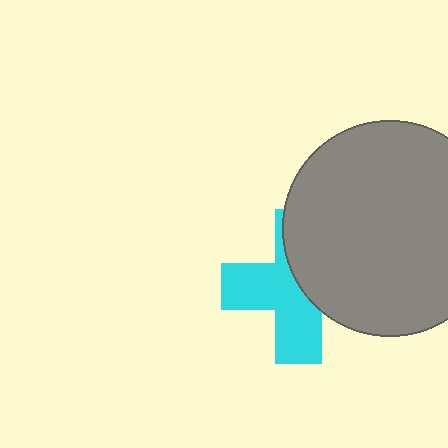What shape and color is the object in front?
The object in front is a gray circle.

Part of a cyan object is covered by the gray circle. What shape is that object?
It is a cross.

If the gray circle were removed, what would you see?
You would see the complete cyan cross.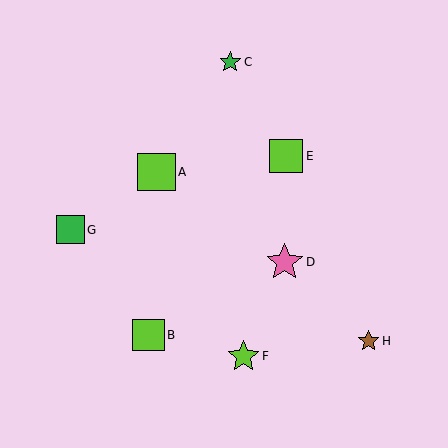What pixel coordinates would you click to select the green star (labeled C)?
Click at (230, 62) to select the green star C.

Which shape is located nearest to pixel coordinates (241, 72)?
The green star (labeled C) at (230, 62) is nearest to that location.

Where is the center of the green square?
The center of the green square is at (70, 230).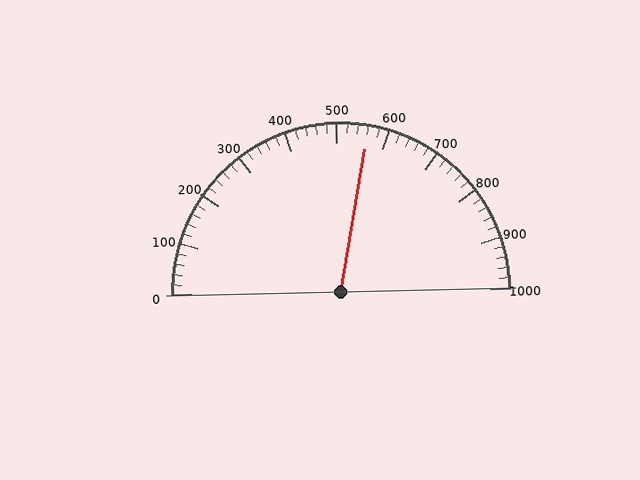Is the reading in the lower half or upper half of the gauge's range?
The reading is in the upper half of the range (0 to 1000).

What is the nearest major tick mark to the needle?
The nearest major tick mark is 600.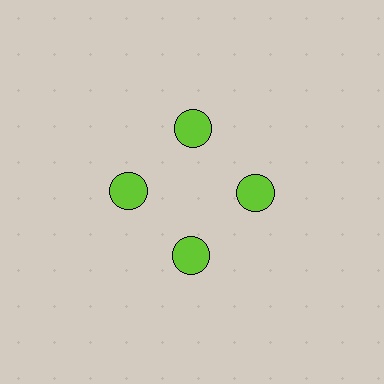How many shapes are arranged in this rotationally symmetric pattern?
There are 4 shapes, arranged in 4 groups of 1.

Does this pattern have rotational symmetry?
Yes, this pattern has 4-fold rotational symmetry. It looks the same after rotating 90 degrees around the center.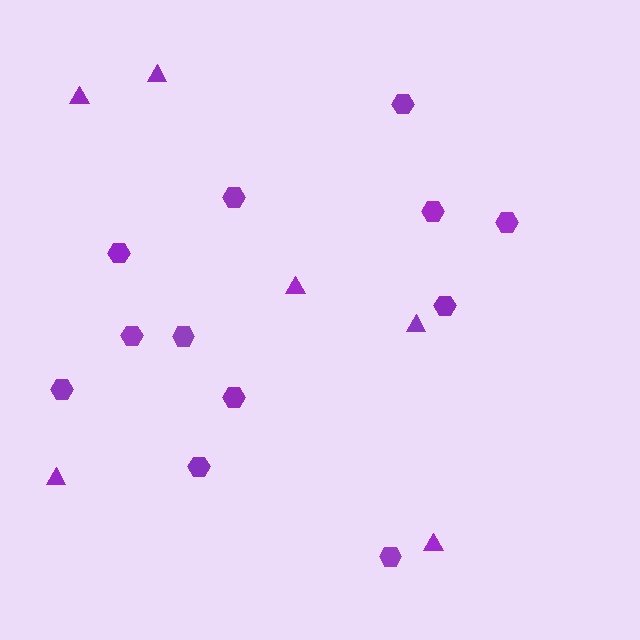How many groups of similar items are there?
There are 2 groups: one group of triangles (6) and one group of hexagons (12).